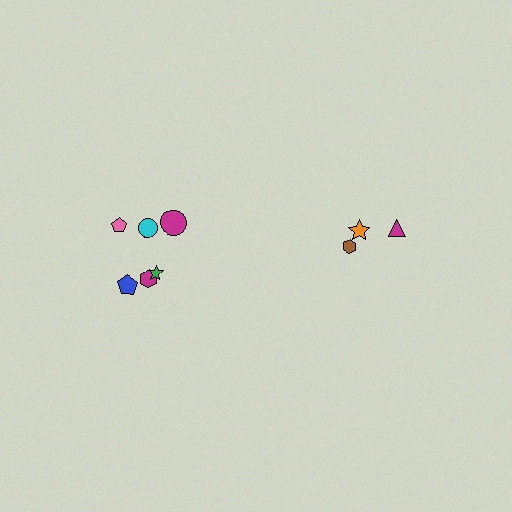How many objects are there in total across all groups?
There are 9 objects.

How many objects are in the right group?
There are 3 objects.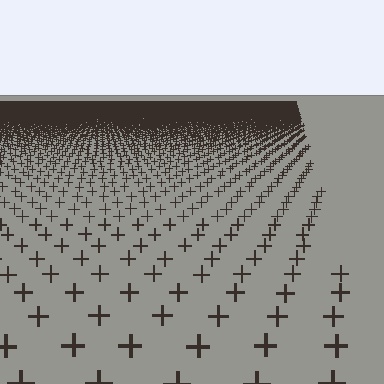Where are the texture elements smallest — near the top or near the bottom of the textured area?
Near the top.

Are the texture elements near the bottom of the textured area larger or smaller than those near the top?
Larger. Near the bottom, elements are closer to the viewer and appear at a bigger on-screen size.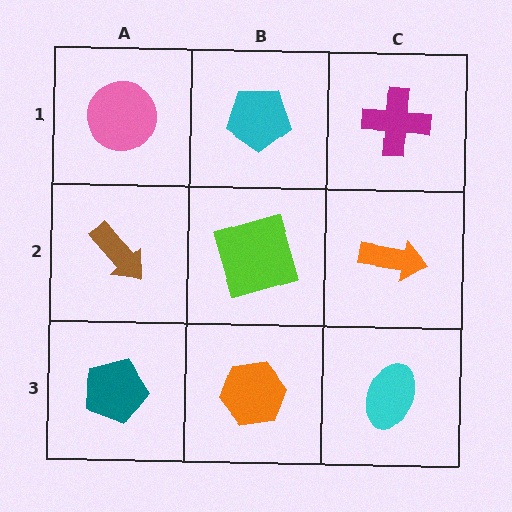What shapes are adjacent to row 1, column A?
A brown arrow (row 2, column A), a cyan pentagon (row 1, column B).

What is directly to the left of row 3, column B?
A teal pentagon.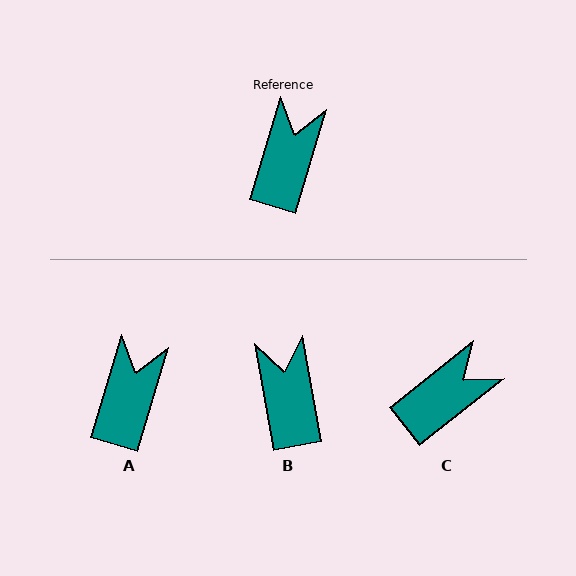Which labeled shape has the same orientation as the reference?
A.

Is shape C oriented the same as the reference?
No, it is off by about 35 degrees.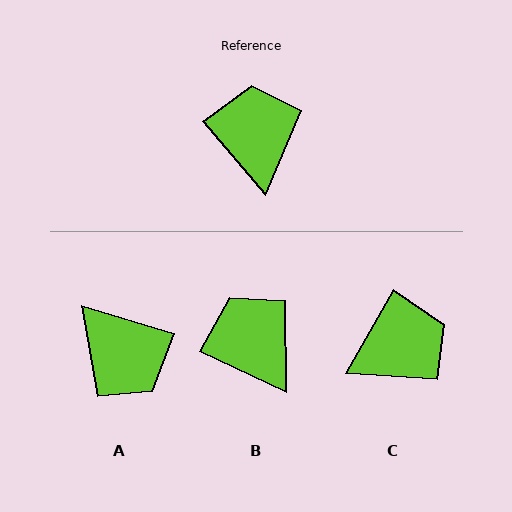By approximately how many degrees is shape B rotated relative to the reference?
Approximately 24 degrees counter-clockwise.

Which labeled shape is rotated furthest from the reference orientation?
A, about 147 degrees away.